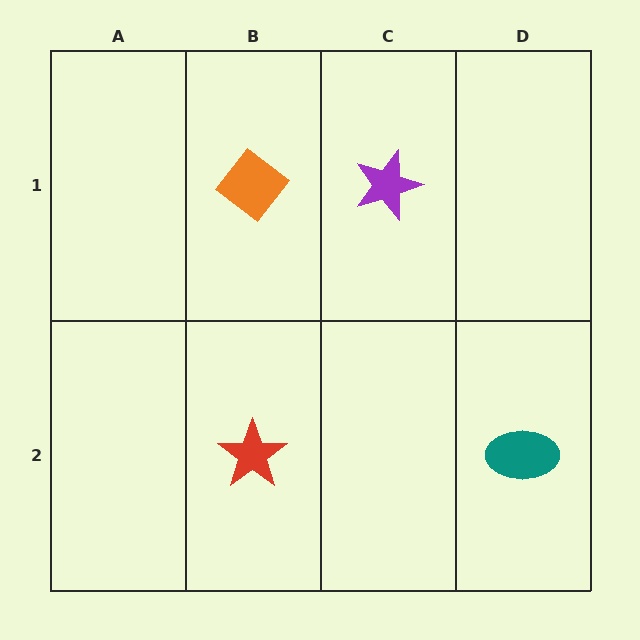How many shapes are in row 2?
2 shapes.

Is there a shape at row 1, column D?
No, that cell is empty.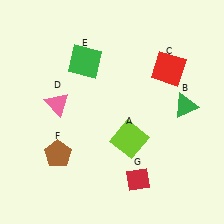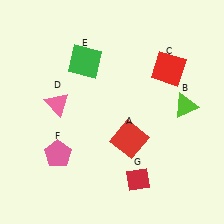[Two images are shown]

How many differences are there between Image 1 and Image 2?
There are 3 differences between the two images.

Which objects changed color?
A changed from lime to red. B changed from green to lime. F changed from brown to pink.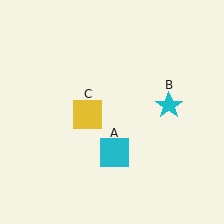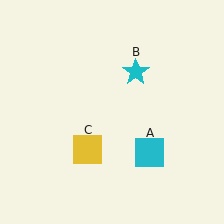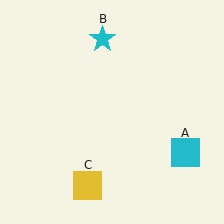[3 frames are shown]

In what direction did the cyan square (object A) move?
The cyan square (object A) moved right.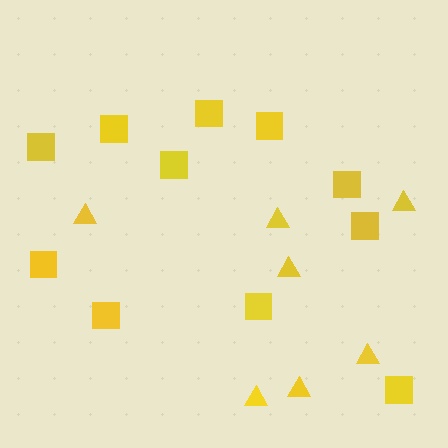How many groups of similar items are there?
There are 2 groups: one group of squares (11) and one group of triangles (7).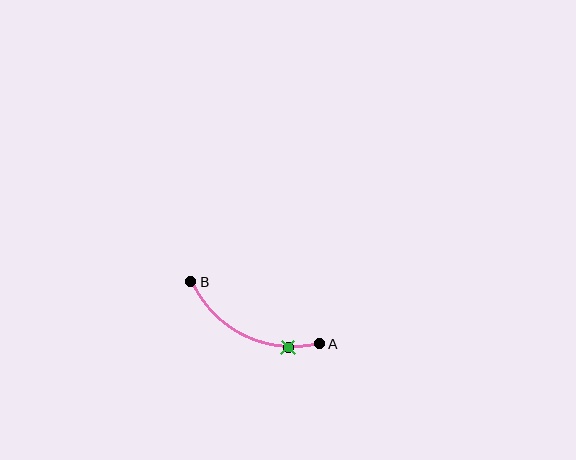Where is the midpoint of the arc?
The arc midpoint is the point on the curve farthest from the straight line joining A and B. It sits below that line.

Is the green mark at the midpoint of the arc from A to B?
No. The green mark lies on the arc but is closer to endpoint A. The arc midpoint would be at the point on the curve equidistant along the arc from both A and B.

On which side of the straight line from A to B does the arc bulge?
The arc bulges below the straight line connecting A and B.